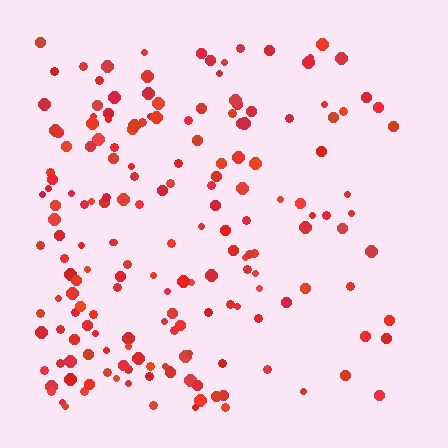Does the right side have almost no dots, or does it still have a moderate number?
Still a moderate number, just noticeably fewer than the left.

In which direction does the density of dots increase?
From right to left, with the left side densest.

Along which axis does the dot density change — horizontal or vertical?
Horizontal.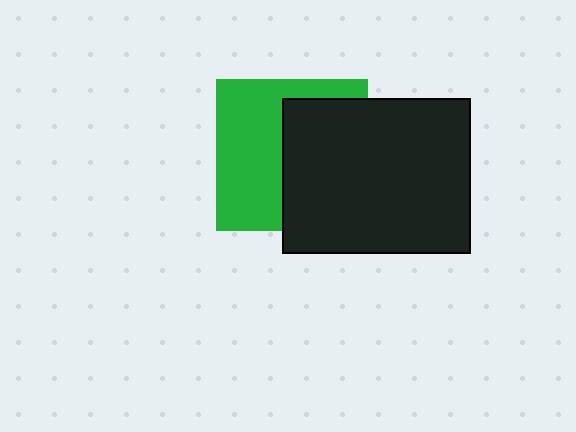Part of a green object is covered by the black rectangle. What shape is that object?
It is a square.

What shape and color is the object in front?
The object in front is a black rectangle.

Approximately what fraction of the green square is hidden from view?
Roughly 50% of the green square is hidden behind the black rectangle.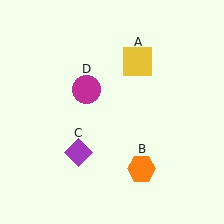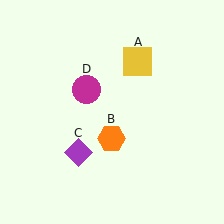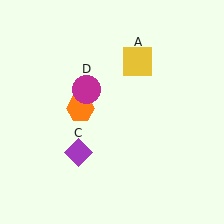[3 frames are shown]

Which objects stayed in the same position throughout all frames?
Yellow square (object A) and purple diamond (object C) and magenta circle (object D) remained stationary.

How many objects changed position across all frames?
1 object changed position: orange hexagon (object B).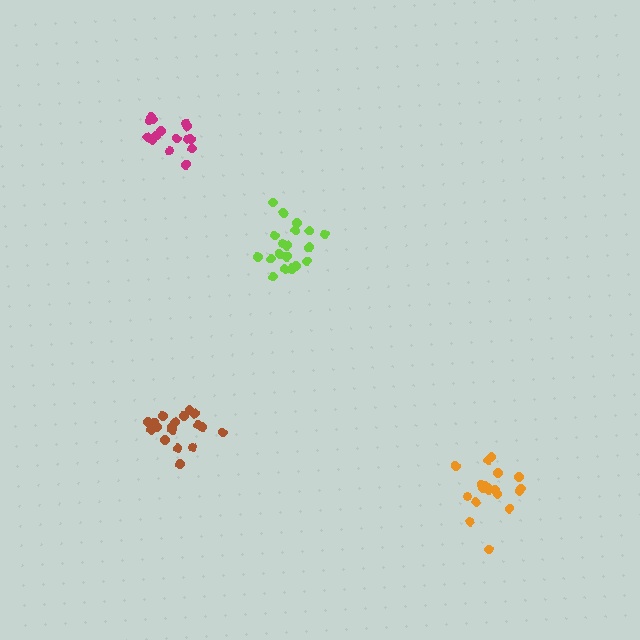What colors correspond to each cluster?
The clusters are colored: orange, lime, brown, magenta.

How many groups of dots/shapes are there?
There are 4 groups.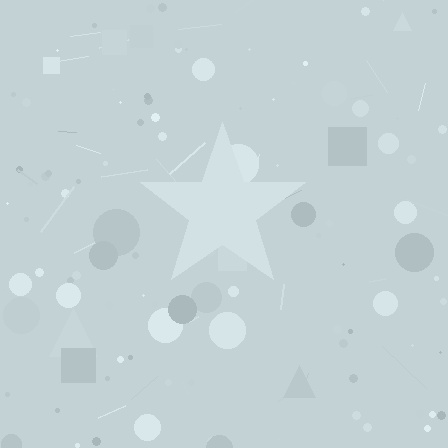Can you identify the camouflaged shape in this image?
The camouflaged shape is a star.